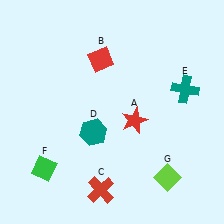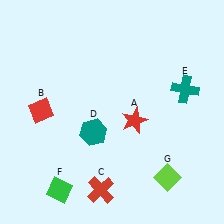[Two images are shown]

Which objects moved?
The objects that moved are: the red diamond (B), the green diamond (F).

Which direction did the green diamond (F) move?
The green diamond (F) moved down.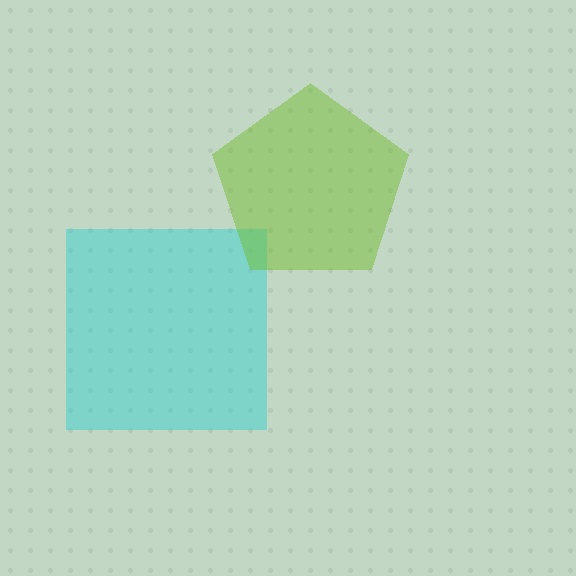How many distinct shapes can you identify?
There are 2 distinct shapes: a cyan square, a lime pentagon.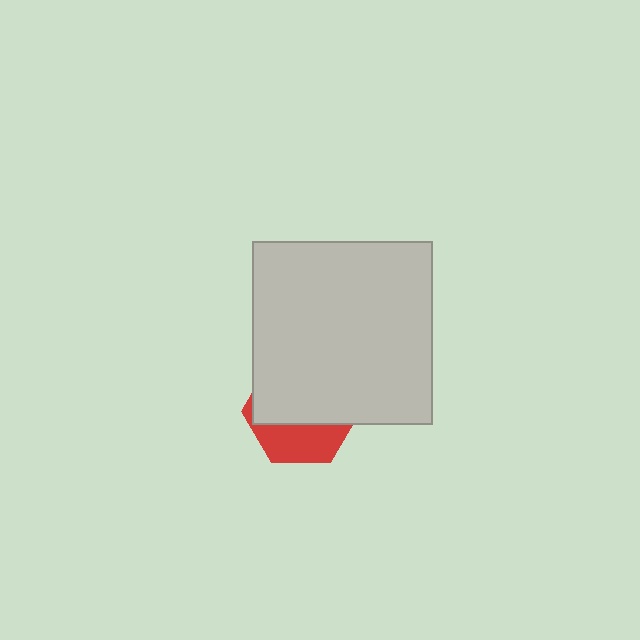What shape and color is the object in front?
The object in front is a light gray rectangle.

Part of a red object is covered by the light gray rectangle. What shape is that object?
It is a hexagon.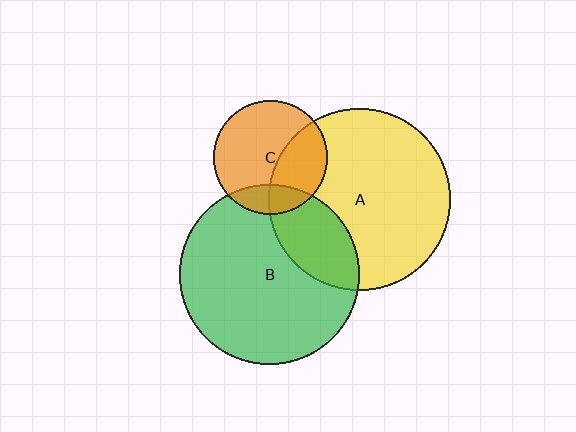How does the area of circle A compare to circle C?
Approximately 2.6 times.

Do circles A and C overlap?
Yes.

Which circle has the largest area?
Circle A (yellow).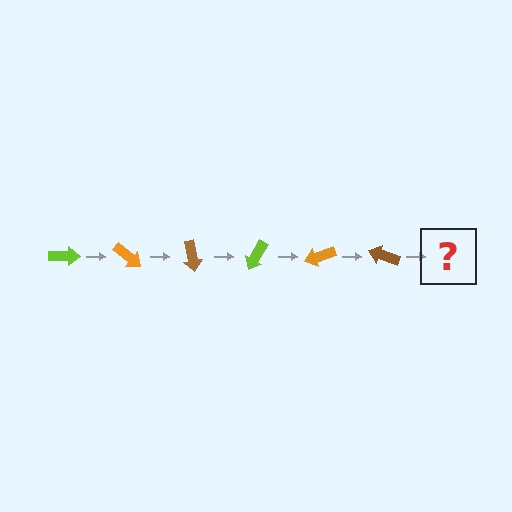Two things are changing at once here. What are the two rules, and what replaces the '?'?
The two rules are that it rotates 40 degrees each step and the color cycles through lime, orange, and brown. The '?' should be a lime arrow, rotated 240 degrees from the start.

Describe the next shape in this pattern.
It should be a lime arrow, rotated 240 degrees from the start.